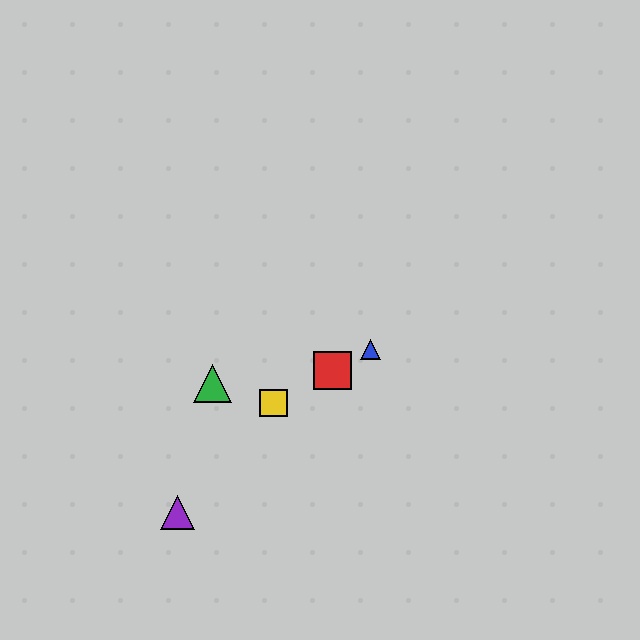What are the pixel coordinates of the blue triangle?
The blue triangle is at (371, 350).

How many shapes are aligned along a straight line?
3 shapes (the red square, the blue triangle, the yellow square) are aligned along a straight line.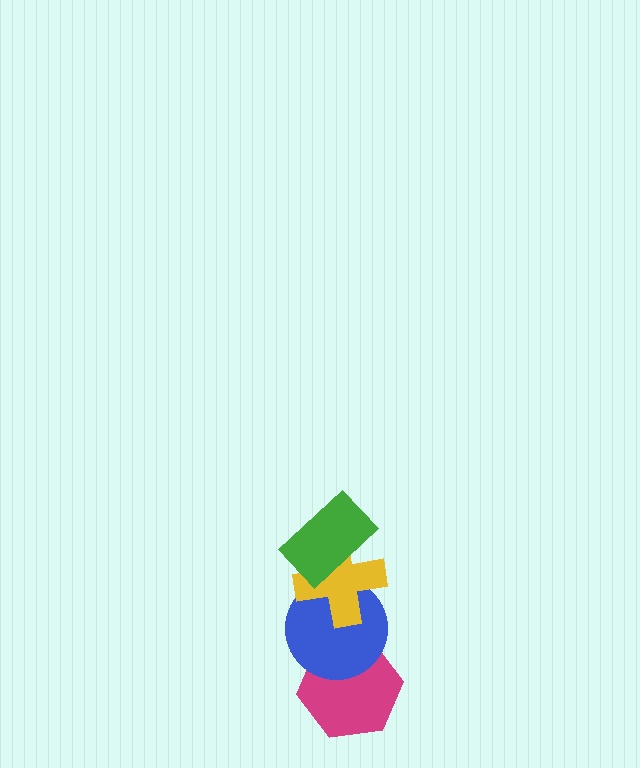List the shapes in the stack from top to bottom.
From top to bottom: the green rectangle, the yellow cross, the blue circle, the magenta hexagon.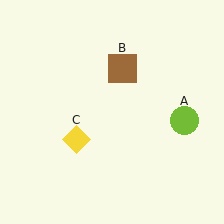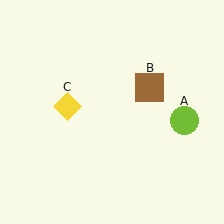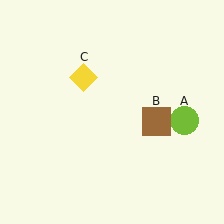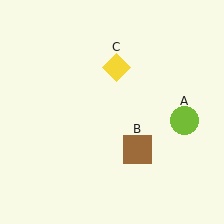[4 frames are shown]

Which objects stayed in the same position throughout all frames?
Lime circle (object A) remained stationary.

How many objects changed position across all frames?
2 objects changed position: brown square (object B), yellow diamond (object C).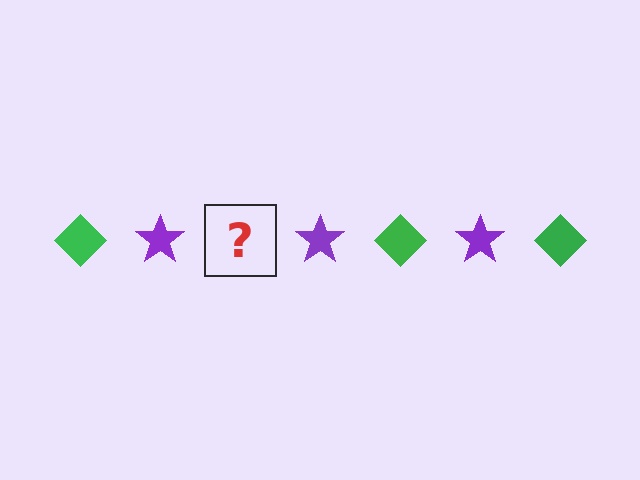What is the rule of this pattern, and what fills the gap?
The rule is that the pattern alternates between green diamond and purple star. The gap should be filled with a green diamond.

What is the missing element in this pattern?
The missing element is a green diamond.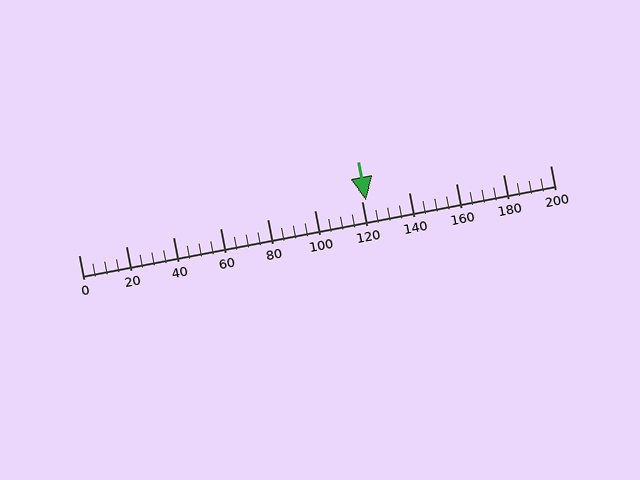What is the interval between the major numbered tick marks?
The major tick marks are spaced 20 units apart.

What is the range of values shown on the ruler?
The ruler shows values from 0 to 200.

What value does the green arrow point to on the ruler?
The green arrow points to approximately 122.